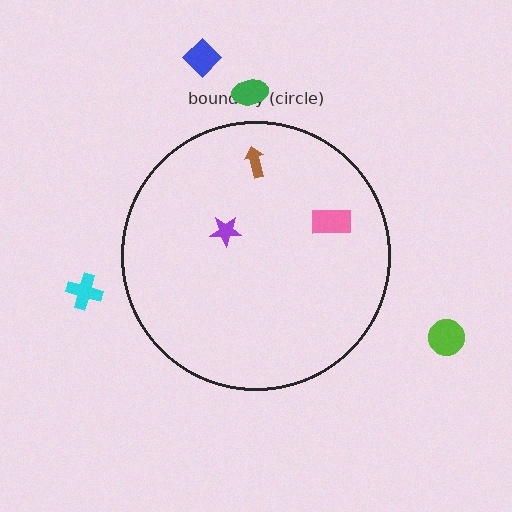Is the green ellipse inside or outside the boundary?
Outside.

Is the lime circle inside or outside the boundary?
Outside.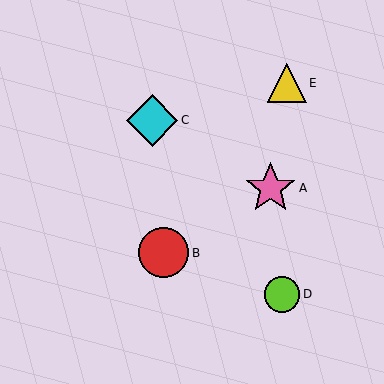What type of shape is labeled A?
Shape A is a pink star.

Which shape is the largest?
The cyan diamond (labeled C) is the largest.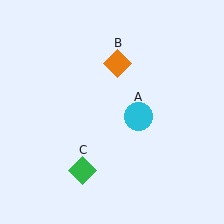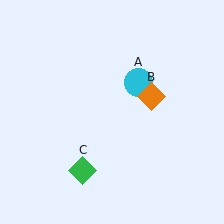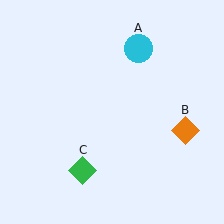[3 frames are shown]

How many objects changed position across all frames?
2 objects changed position: cyan circle (object A), orange diamond (object B).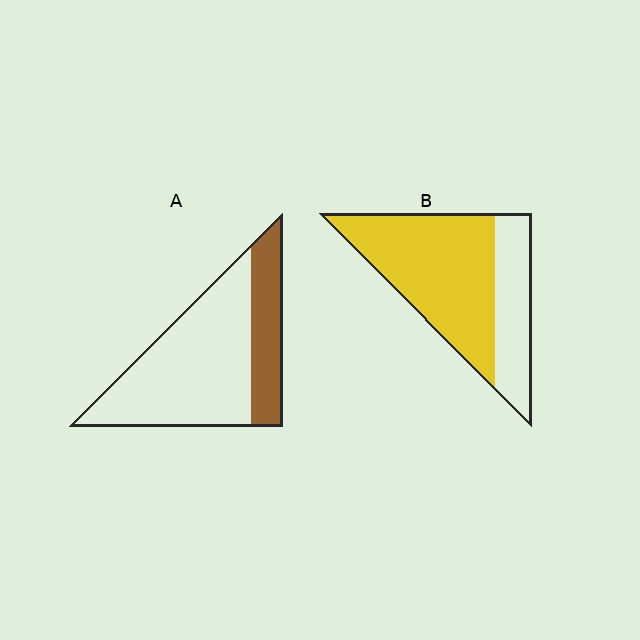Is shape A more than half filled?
No.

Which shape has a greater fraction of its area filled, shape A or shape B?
Shape B.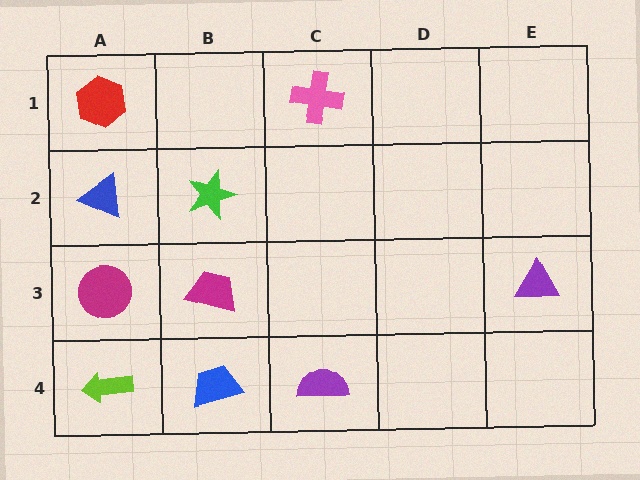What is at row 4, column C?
A purple semicircle.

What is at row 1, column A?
A red hexagon.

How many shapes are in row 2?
2 shapes.